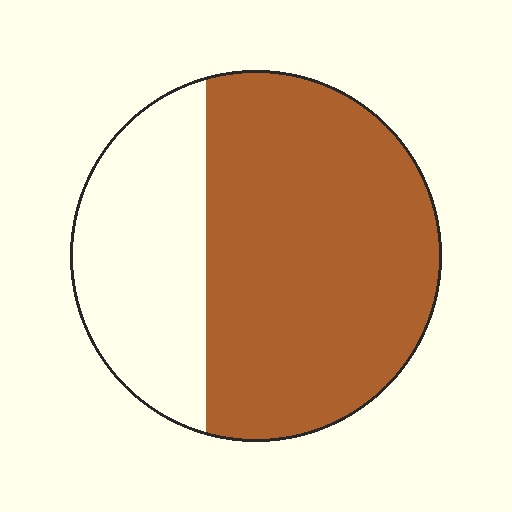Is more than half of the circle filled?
Yes.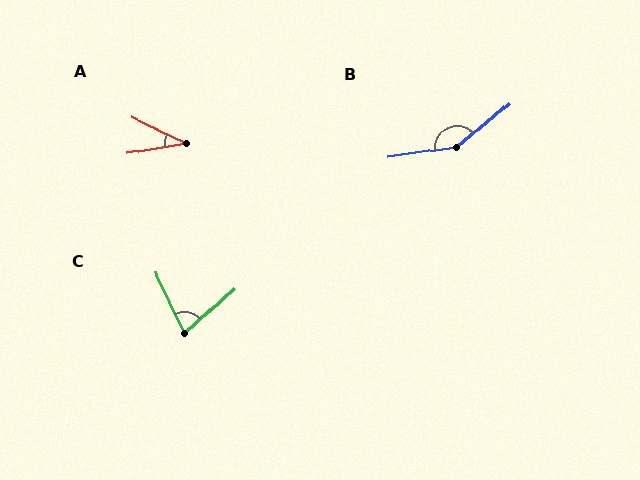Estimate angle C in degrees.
Approximately 74 degrees.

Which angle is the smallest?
A, at approximately 35 degrees.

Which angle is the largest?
B, at approximately 148 degrees.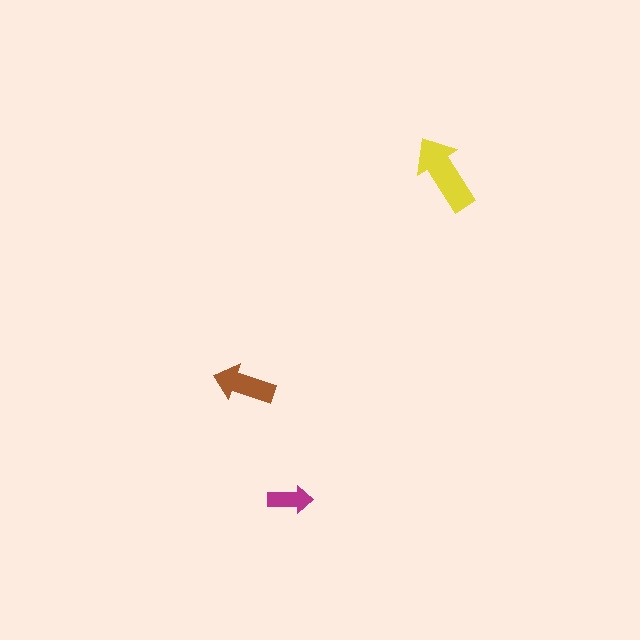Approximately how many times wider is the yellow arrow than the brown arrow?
About 1.5 times wider.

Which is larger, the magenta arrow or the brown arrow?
The brown one.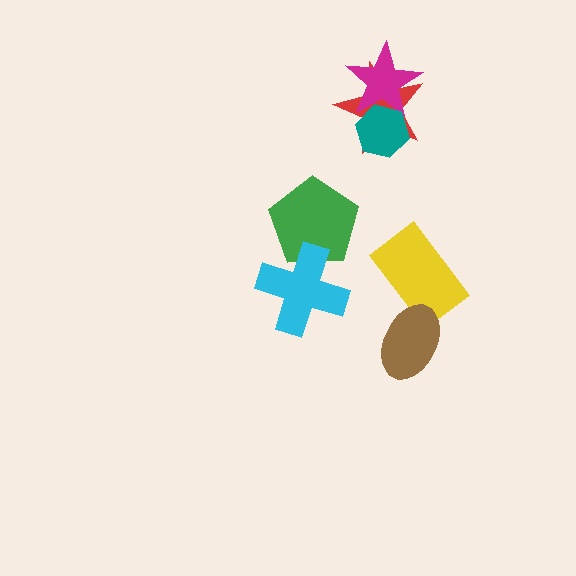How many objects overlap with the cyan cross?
1 object overlaps with the cyan cross.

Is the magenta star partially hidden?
Yes, it is partially covered by another shape.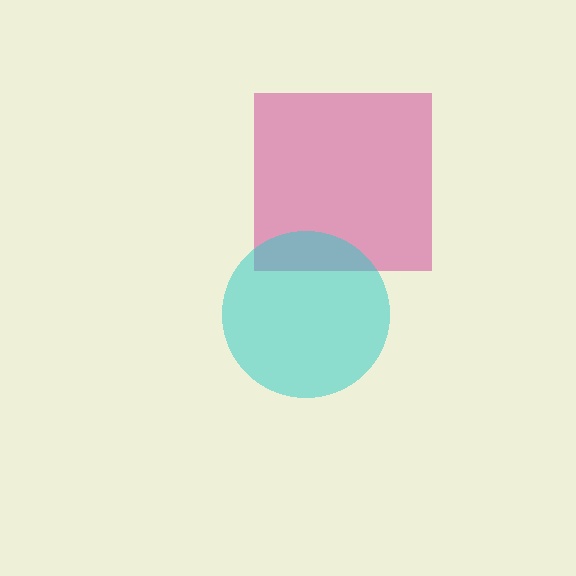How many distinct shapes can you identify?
There are 2 distinct shapes: a magenta square, a cyan circle.